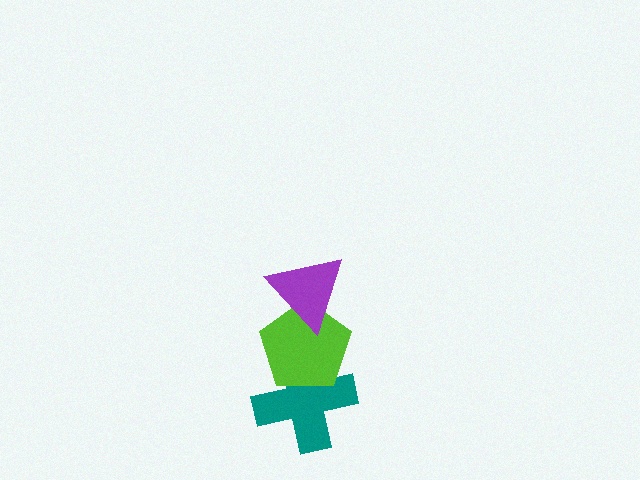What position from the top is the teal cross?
The teal cross is 3rd from the top.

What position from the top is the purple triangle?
The purple triangle is 1st from the top.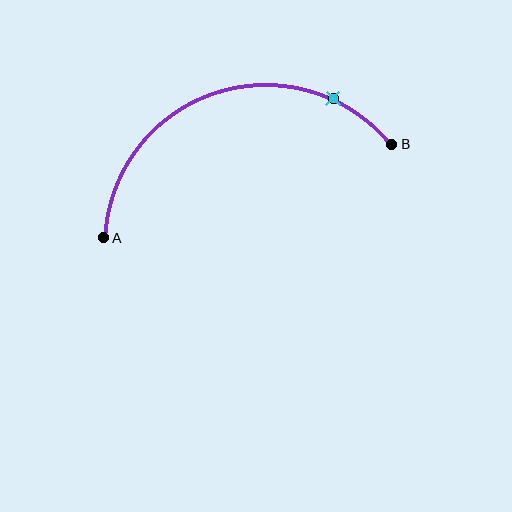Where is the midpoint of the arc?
The arc midpoint is the point on the curve farthest from the straight line joining A and B. It sits above that line.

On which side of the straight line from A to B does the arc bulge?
The arc bulges above the straight line connecting A and B.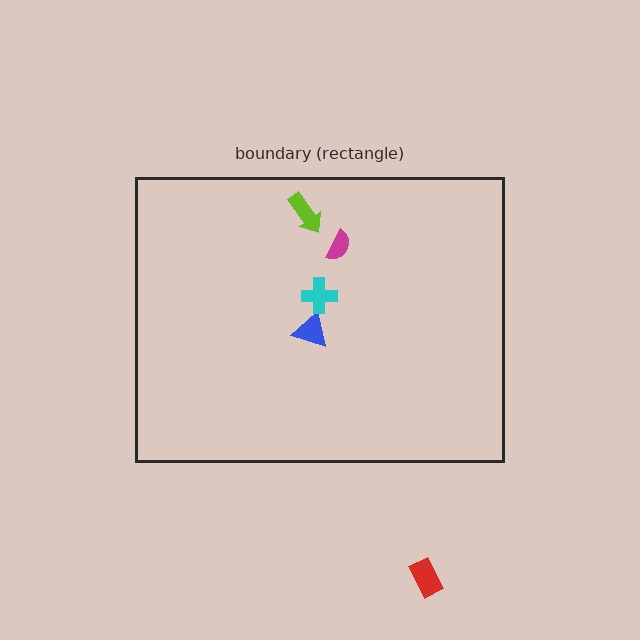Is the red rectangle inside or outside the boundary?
Outside.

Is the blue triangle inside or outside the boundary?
Inside.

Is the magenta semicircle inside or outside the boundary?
Inside.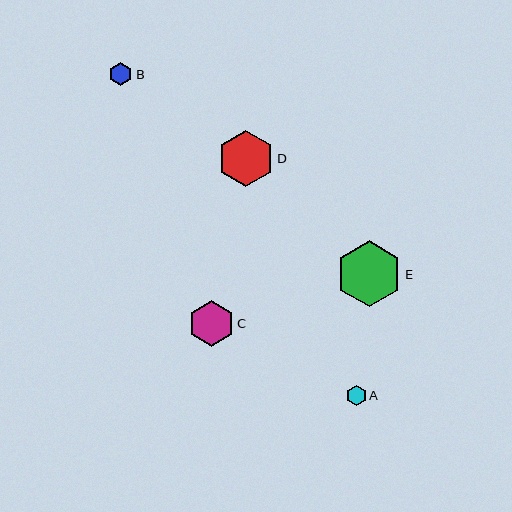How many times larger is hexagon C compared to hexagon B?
Hexagon C is approximately 1.9 times the size of hexagon B.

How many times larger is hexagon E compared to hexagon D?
Hexagon E is approximately 1.2 times the size of hexagon D.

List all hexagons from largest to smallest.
From largest to smallest: E, D, C, B, A.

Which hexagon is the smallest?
Hexagon A is the smallest with a size of approximately 20 pixels.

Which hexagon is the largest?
Hexagon E is the largest with a size of approximately 65 pixels.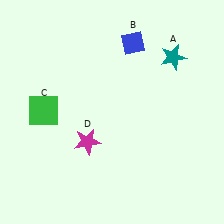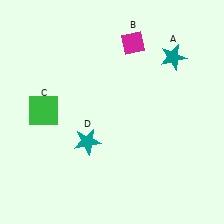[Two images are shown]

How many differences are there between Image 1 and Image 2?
There are 2 differences between the two images.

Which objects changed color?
B changed from blue to magenta. D changed from magenta to teal.